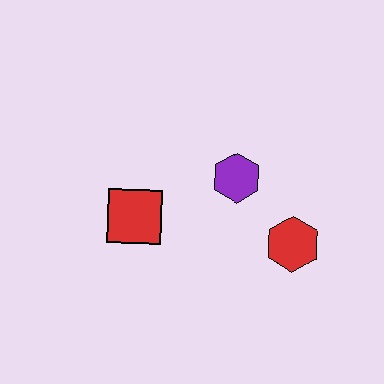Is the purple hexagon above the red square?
Yes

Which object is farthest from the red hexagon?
The red square is farthest from the red hexagon.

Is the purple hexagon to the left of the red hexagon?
Yes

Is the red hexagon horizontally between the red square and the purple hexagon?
No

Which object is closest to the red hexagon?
The purple hexagon is closest to the red hexagon.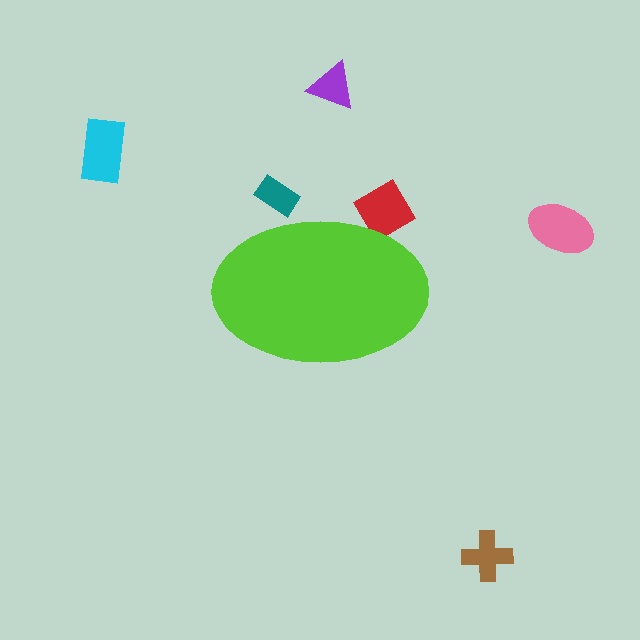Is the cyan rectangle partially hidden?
No, the cyan rectangle is fully visible.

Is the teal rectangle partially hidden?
Yes, the teal rectangle is partially hidden behind the lime ellipse.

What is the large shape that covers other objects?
A lime ellipse.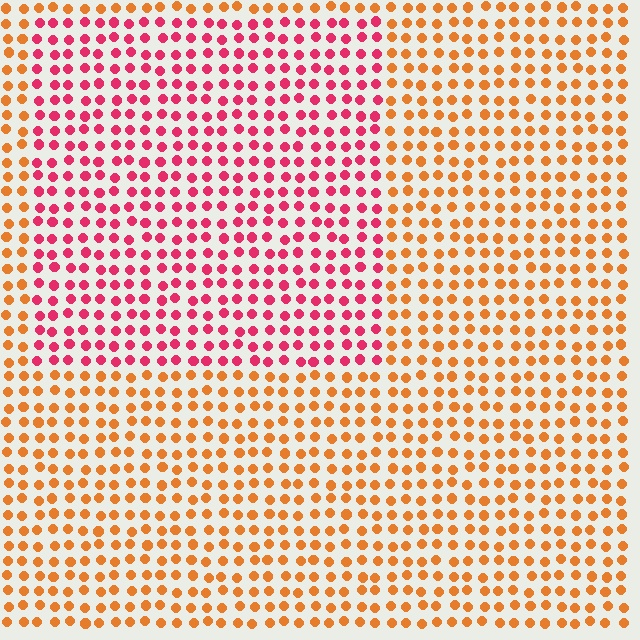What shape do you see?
I see a rectangle.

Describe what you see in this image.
The image is filled with small orange elements in a uniform arrangement. A rectangle-shaped region is visible where the elements are tinted to a slightly different hue, forming a subtle color boundary.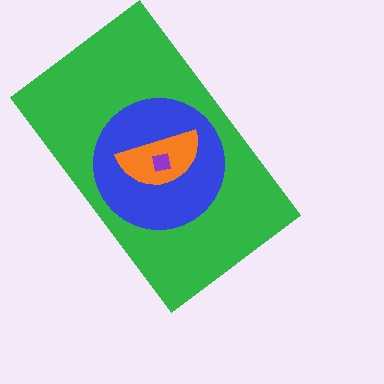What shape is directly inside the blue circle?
The orange semicircle.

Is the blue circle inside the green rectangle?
Yes.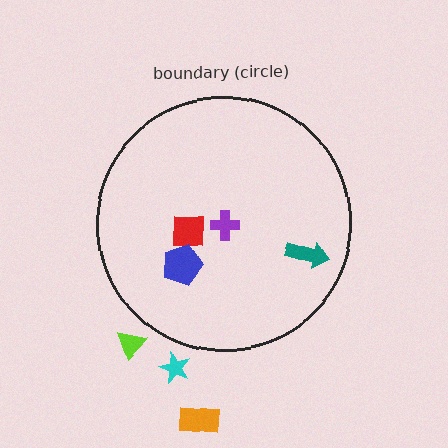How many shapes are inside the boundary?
4 inside, 3 outside.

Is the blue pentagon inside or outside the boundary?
Inside.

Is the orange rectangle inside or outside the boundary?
Outside.